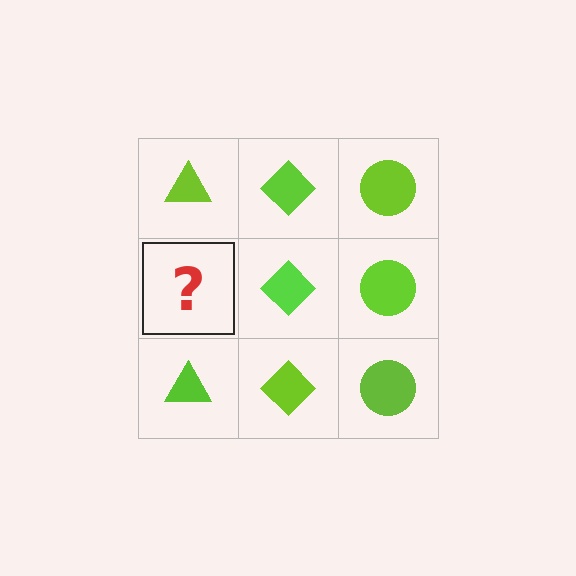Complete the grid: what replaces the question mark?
The question mark should be replaced with a lime triangle.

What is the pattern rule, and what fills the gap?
The rule is that each column has a consistent shape. The gap should be filled with a lime triangle.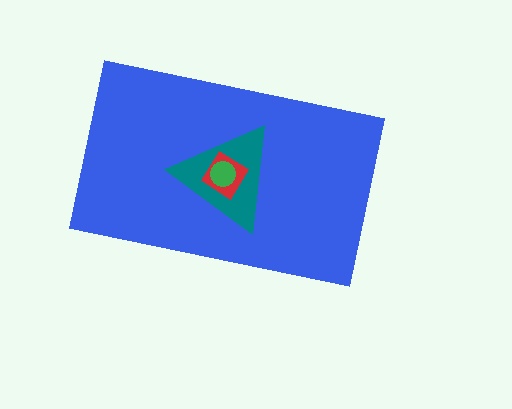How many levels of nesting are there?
4.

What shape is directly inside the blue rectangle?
The teal triangle.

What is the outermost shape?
The blue rectangle.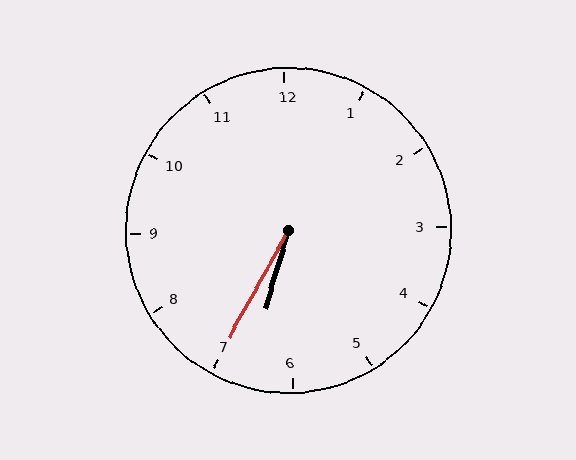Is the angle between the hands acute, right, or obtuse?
It is acute.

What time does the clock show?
6:35.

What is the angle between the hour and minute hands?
Approximately 12 degrees.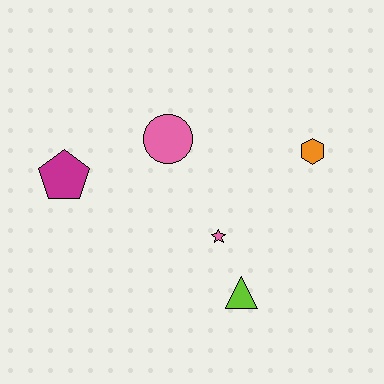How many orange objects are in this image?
There is 1 orange object.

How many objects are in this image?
There are 5 objects.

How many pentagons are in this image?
There is 1 pentagon.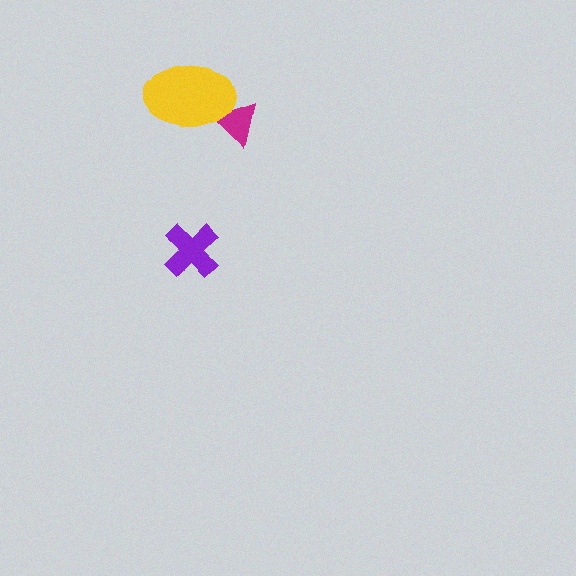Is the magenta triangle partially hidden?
Yes, it is partially covered by another shape.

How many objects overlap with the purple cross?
0 objects overlap with the purple cross.